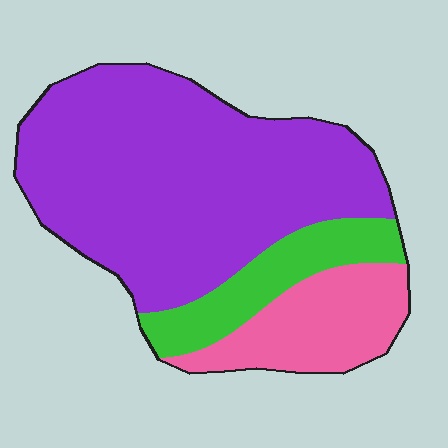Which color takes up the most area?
Purple, at roughly 65%.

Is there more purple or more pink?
Purple.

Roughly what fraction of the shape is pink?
Pink covers 19% of the shape.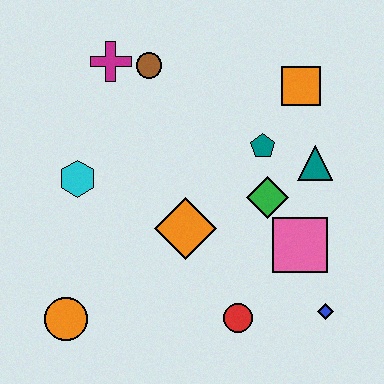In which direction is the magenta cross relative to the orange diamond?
The magenta cross is above the orange diamond.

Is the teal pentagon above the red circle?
Yes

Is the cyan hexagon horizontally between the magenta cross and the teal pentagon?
No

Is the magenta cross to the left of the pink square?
Yes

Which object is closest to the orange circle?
The cyan hexagon is closest to the orange circle.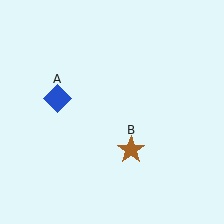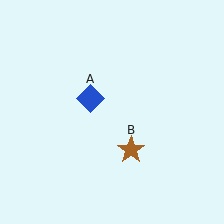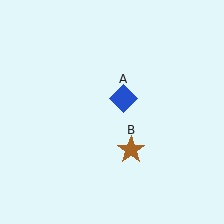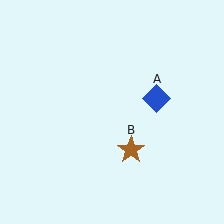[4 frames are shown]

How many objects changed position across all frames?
1 object changed position: blue diamond (object A).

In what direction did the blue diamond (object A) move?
The blue diamond (object A) moved right.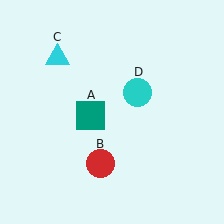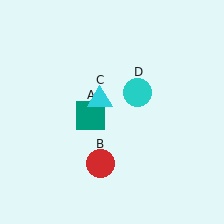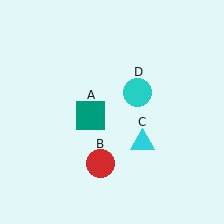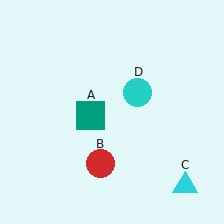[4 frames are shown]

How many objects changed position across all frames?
1 object changed position: cyan triangle (object C).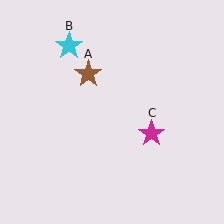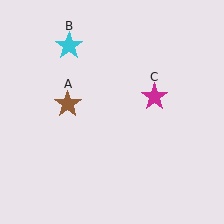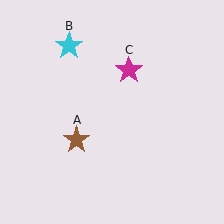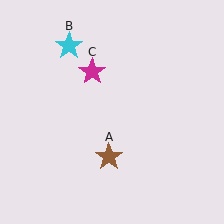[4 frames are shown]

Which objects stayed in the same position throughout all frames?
Cyan star (object B) remained stationary.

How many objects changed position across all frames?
2 objects changed position: brown star (object A), magenta star (object C).